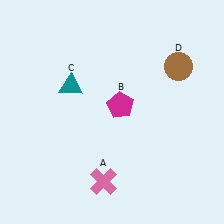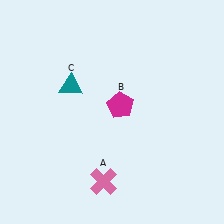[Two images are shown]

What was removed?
The brown circle (D) was removed in Image 2.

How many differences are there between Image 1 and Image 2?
There is 1 difference between the two images.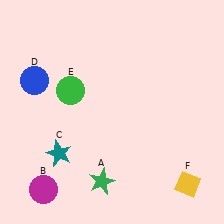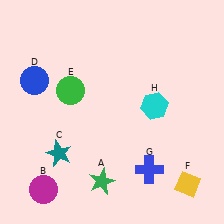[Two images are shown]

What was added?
A blue cross (G), a cyan hexagon (H) were added in Image 2.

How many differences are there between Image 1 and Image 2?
There are 2 differences between the two images.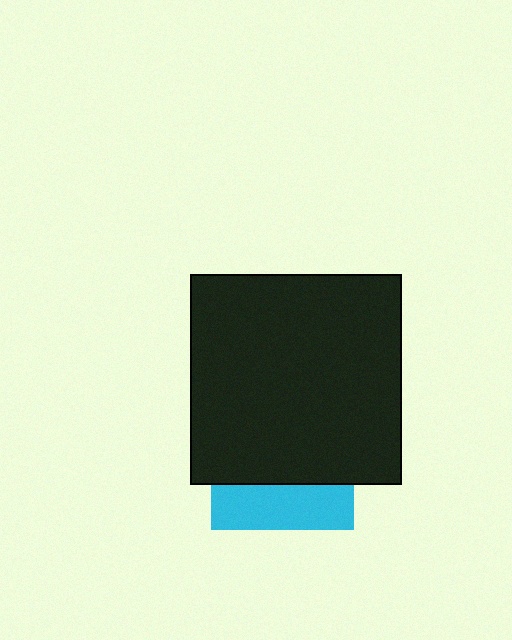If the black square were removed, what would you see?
You would see the complete cyan square.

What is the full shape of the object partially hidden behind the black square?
The partially hidden object is a cyan square.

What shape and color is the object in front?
The object in front is a black square.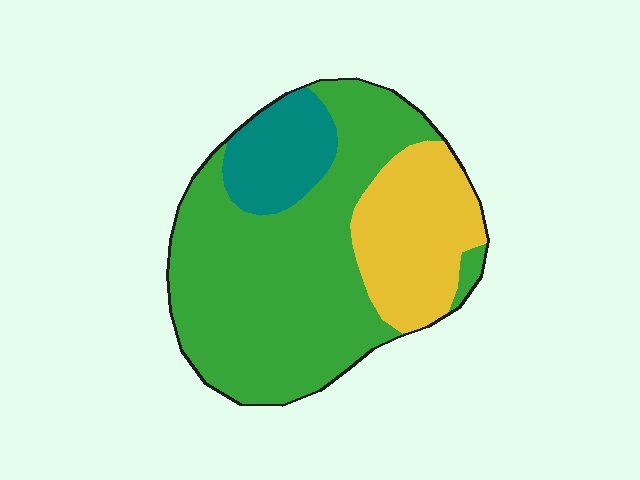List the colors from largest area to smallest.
From largest to smallest: green, yellow, teal.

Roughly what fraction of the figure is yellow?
Yellow takes up about one quarter (1/4) of the figure.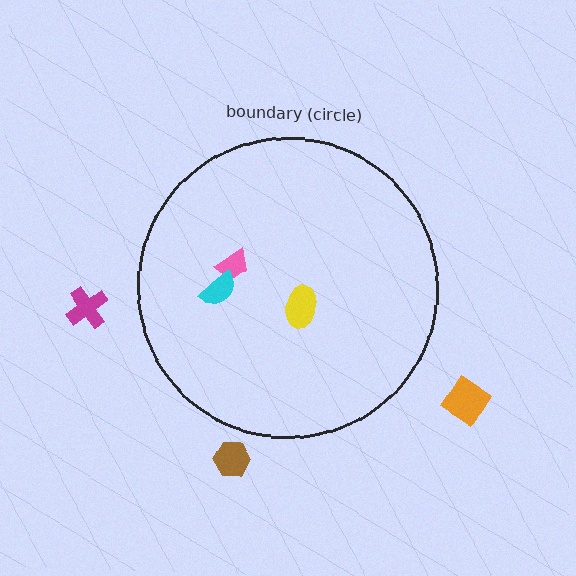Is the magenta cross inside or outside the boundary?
Outside.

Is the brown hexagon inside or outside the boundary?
Outside.